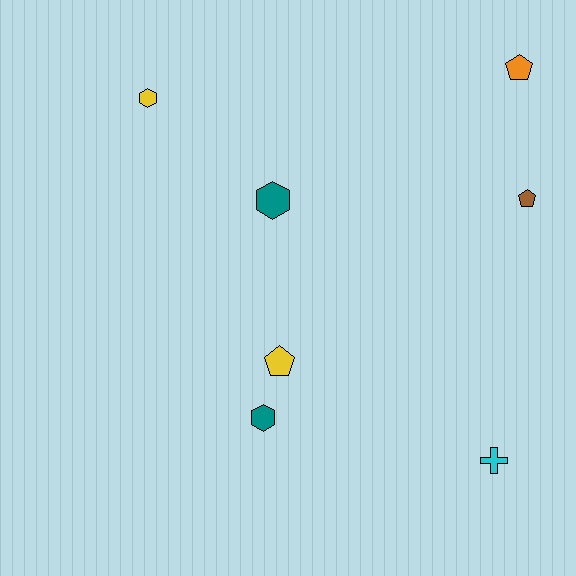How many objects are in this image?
There are 7 objects.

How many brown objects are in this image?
There is 1 brown object.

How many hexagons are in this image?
There are 3 hexagons.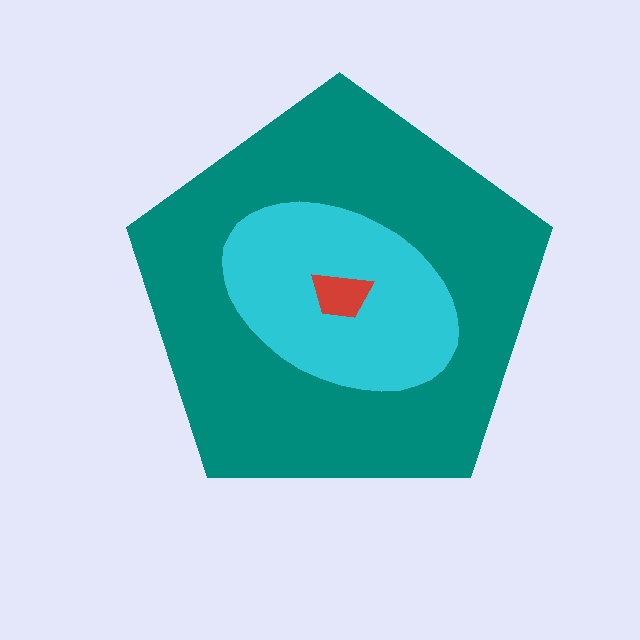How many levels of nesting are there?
3.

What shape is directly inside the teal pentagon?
The cyan ellipse.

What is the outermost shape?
The teal pentagon.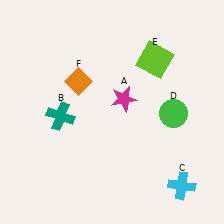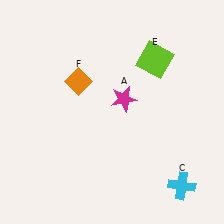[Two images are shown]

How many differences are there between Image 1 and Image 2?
There are 2 differences between the two images.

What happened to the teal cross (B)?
The teal cross (B) was removed in Image 2. It was in the bottom-left area of Image 1.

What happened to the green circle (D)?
The green circle (D) was removed in Image 2. It was in the bottom-right area of Image 1.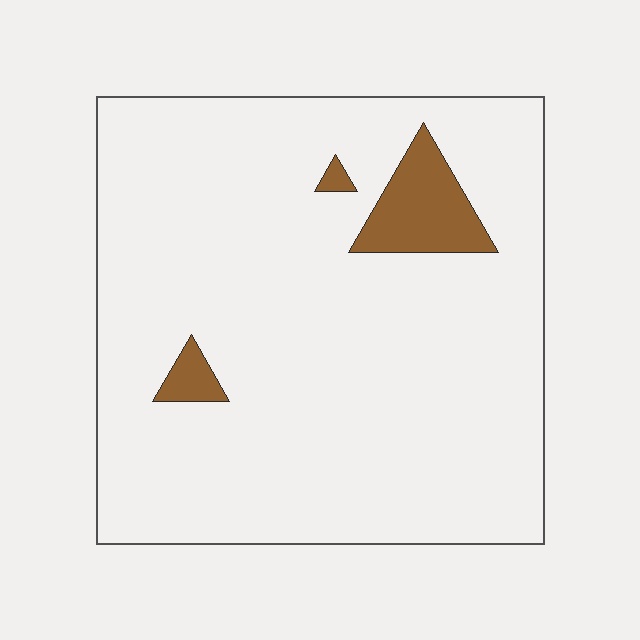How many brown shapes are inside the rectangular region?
3.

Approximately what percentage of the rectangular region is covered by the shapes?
Approximately 5%.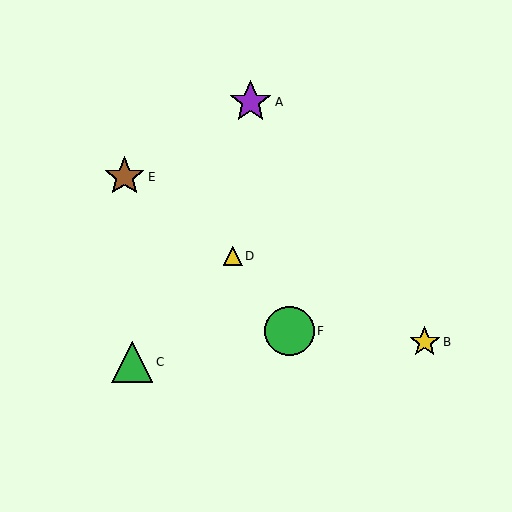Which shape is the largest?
The green circle (labeled F) is the largest.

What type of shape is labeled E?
Shape E is a brown star.